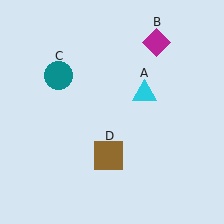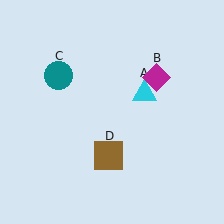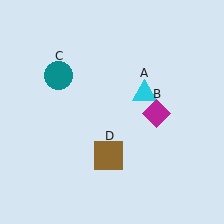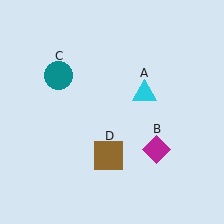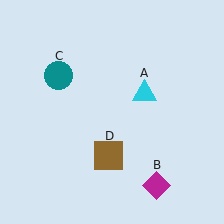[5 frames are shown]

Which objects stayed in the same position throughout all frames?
Cyan triangle (object A) and teal circle (object C) and brown square (object D) remained stationary.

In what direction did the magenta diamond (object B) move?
The magenta diamond (object B) moved down.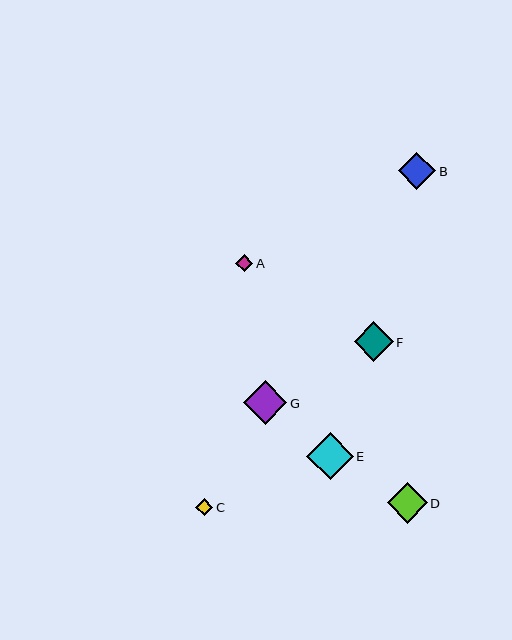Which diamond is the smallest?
Diamond C is the smallest with a size of approximately 17 pixels.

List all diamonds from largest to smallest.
From largest to smallest: E, G, D, F, B, A, C.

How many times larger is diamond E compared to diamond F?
Diamond E is approximately 1.2 times the size of diamond F.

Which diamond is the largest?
Diamond E is the largest with a size of approximately 47 pixels.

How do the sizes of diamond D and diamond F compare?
Diamond D and diamond F are approximately the same size.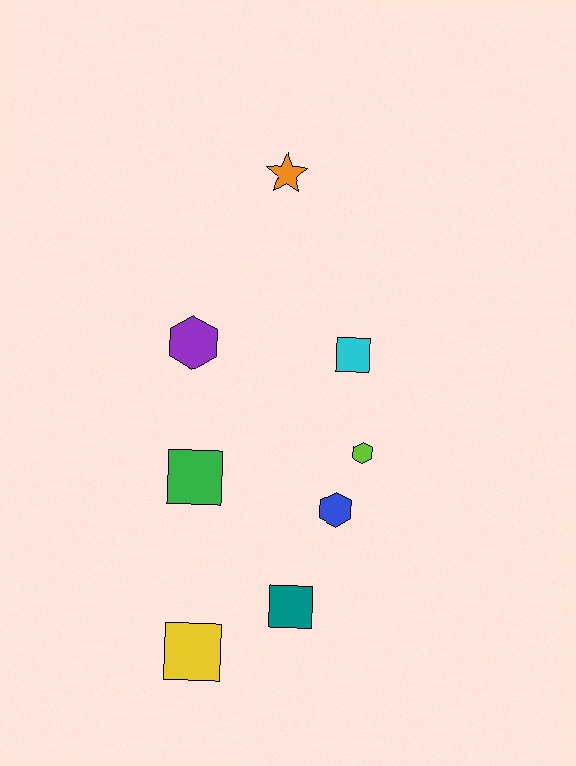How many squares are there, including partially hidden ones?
There are 4 squares.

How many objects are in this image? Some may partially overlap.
There are 8 objects.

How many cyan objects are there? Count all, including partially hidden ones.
There is 1 cyan object.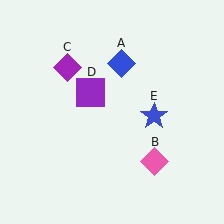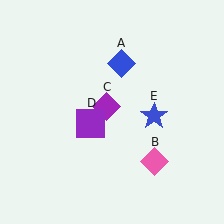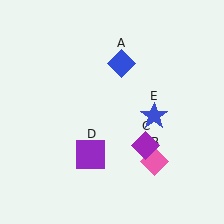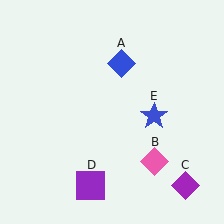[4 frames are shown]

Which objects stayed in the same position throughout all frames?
Blue diamond (object A) and pink diamond (object B) and blue star (object E) remained stationary.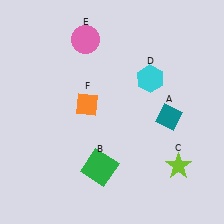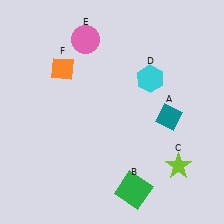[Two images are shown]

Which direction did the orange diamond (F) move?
The orange diamond (F) moved up.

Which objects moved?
The objects that moved are: the green square (B), the orange diamond (F).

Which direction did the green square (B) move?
The green square (B) moved right.